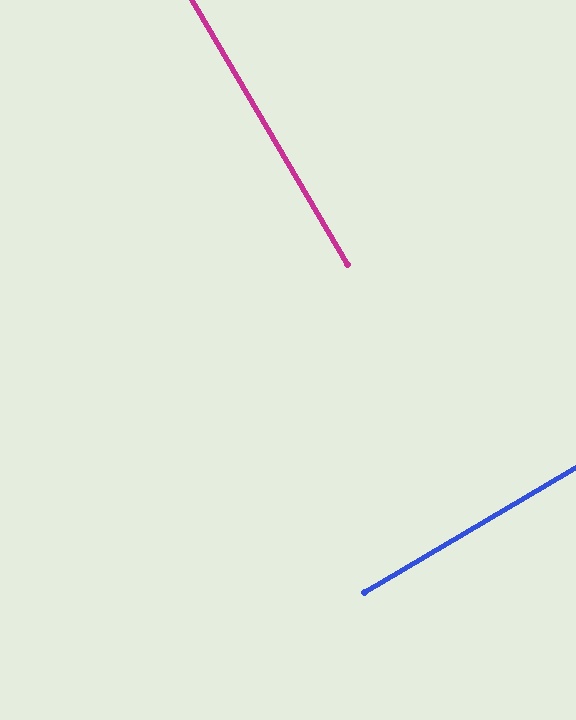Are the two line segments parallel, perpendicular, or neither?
Perpendicular — they meet at approximately 90°.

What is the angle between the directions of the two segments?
Approximately 90 degrees.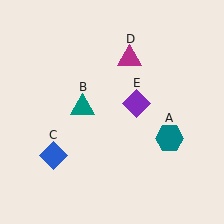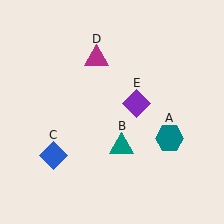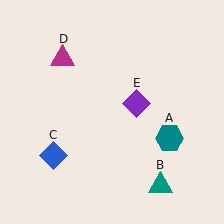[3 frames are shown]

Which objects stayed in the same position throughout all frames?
Teal hexagon (object A) and blue diamond (object C) and purple diamond (object E) remained stationary.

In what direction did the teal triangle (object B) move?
The teal triangle (object B) moved down and to the right.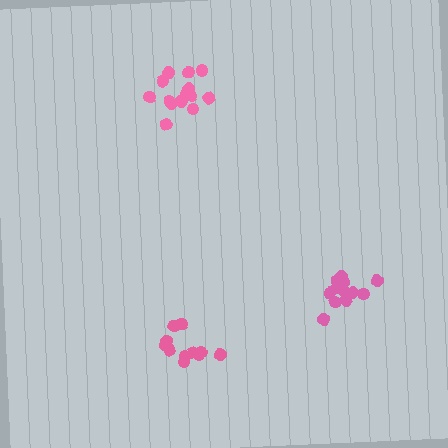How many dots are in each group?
Group 1: 14 dots, Group 2: 13 dots, Group 3: 11 dots (38 total).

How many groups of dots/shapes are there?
There are 3 groups.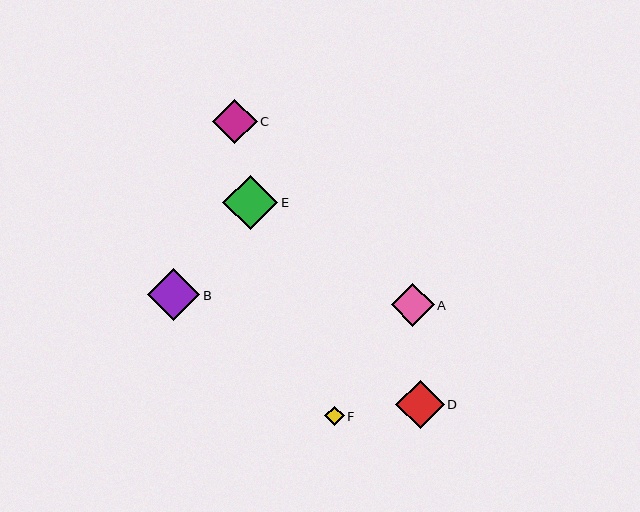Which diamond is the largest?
Diamond E is the largest with a size of approximately 55 pixels.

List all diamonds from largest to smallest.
From largest to smallest: E, B, D, C, A, F.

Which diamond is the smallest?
Diamond F is the smallest with a size of approximately 19 pixels.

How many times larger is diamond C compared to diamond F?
Diamond C is approximately 2.3 times the size of diamond F.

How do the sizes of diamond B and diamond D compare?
Diamond B and diamond D are approximately the same size.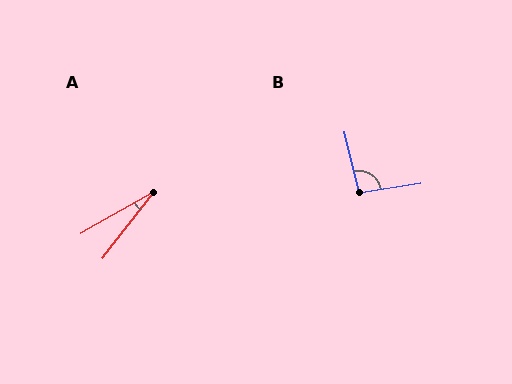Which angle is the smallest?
A, at approximately 23 degrees.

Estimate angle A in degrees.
Approximately 23 degrees.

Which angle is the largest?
B, at approximately 95 degrees.